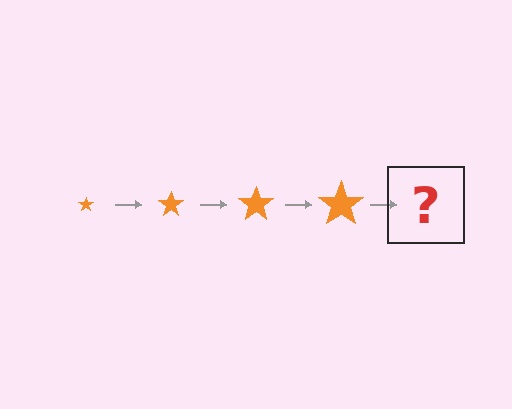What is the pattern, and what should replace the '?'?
The pattern is that the star gets progressively larger each step. The '?' should be an orange star, larger than the previous one.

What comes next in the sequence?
The next element should be an orange star, larger than the previous one.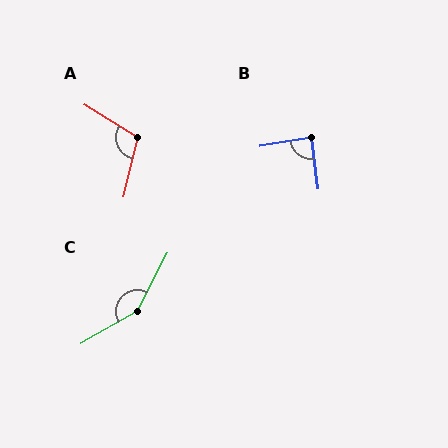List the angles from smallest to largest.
B (88°), A (108°), C (148°).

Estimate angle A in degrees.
Approximately 108 degrees.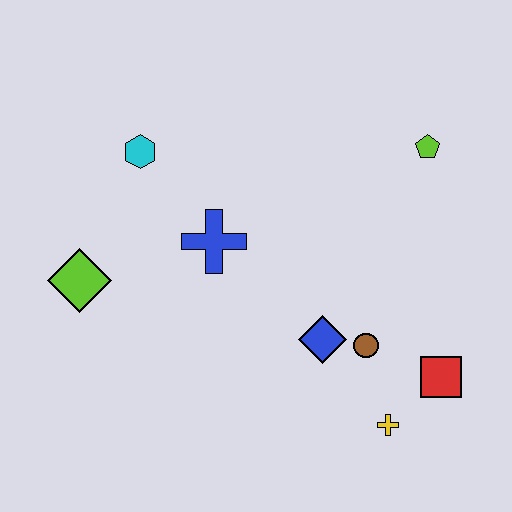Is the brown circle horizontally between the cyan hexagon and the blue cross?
No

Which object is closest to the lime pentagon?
The brown circle is closest to the lime pentagon.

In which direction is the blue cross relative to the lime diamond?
The blue cross is to the right of the lime diamond.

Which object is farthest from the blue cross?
The red square is farthest from the blue cross.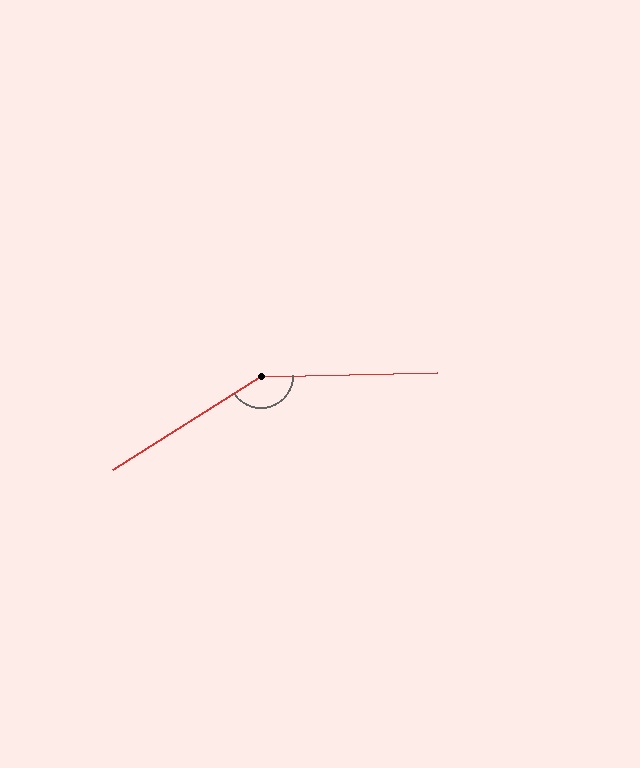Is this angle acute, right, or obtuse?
It is obtuse.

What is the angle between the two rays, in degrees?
Approximately 149 degrees.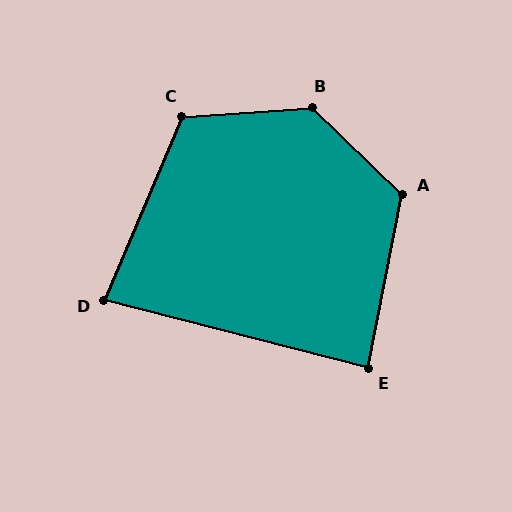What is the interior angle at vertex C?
Approximately 116 degrees (obtuse).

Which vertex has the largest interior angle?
B, at approximately 132 degrees.